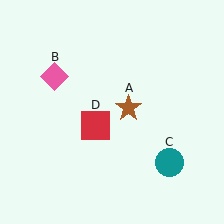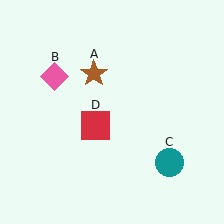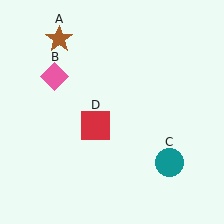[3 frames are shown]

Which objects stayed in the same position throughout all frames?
Pink diamond (object B) and teal circle (object C) and red square (object D) remained stationary.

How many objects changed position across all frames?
1 object changed position: brown star (object A).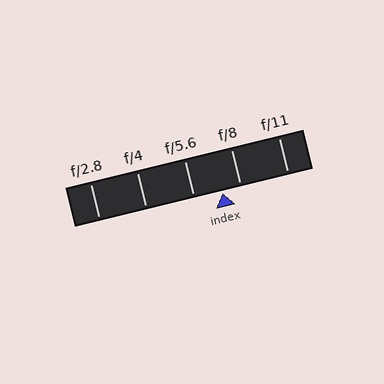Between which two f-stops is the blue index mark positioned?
The index mark is between f/5.6 and f/8.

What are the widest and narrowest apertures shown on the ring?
The widest aperture shown is f/2.8 and the narrowest is f/11.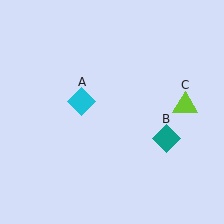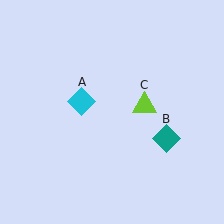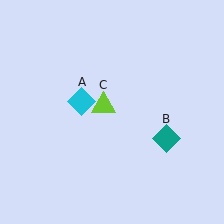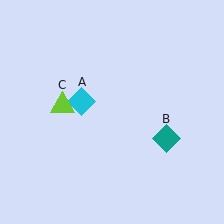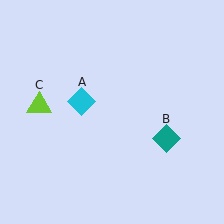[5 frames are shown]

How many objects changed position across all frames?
1 object changed position: lime triangle (object C).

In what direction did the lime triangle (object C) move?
The lime triangle (object C) moved left.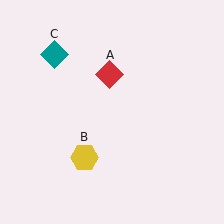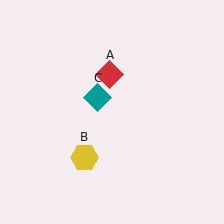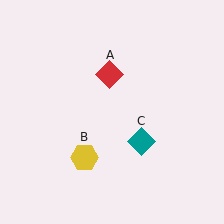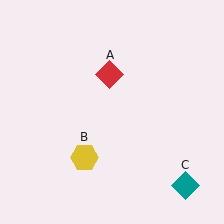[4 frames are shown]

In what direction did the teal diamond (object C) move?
The teal diamond (object C) moved down and to the right.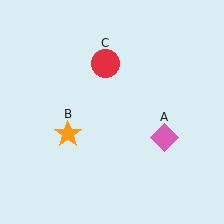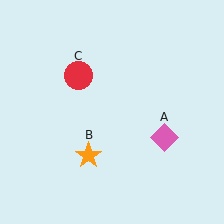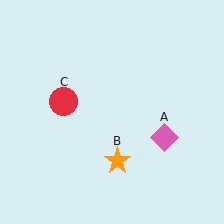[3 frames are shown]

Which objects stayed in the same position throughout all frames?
Pink diamond (object A) remained stationary.